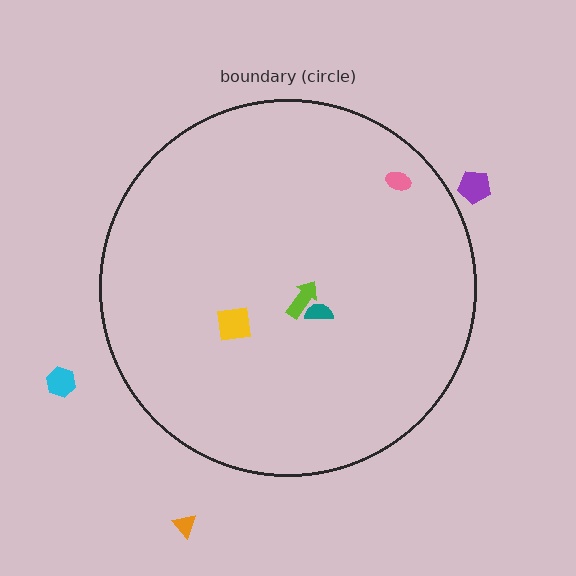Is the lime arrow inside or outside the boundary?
Inside.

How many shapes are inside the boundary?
4 inside, 3 outside.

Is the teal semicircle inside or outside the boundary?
Inside.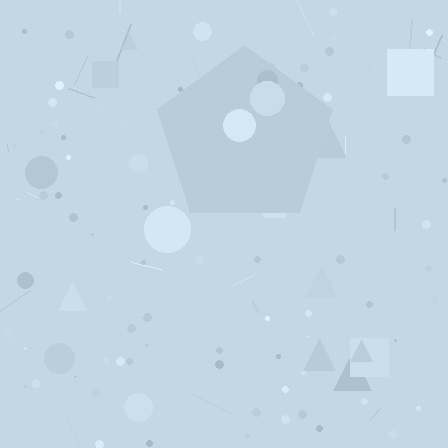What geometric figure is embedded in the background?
A pentagon is embedded in the background.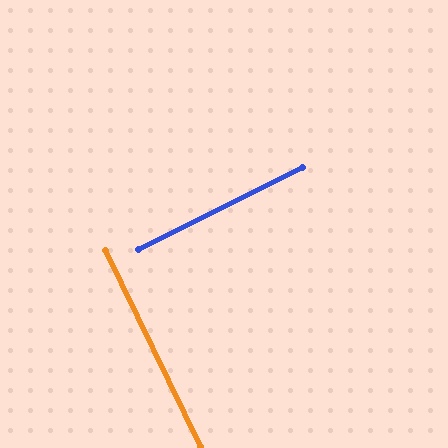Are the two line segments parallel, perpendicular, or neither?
Perpendicular — they meet at approximately 89°.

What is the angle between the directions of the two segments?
Approximately 89 degrees.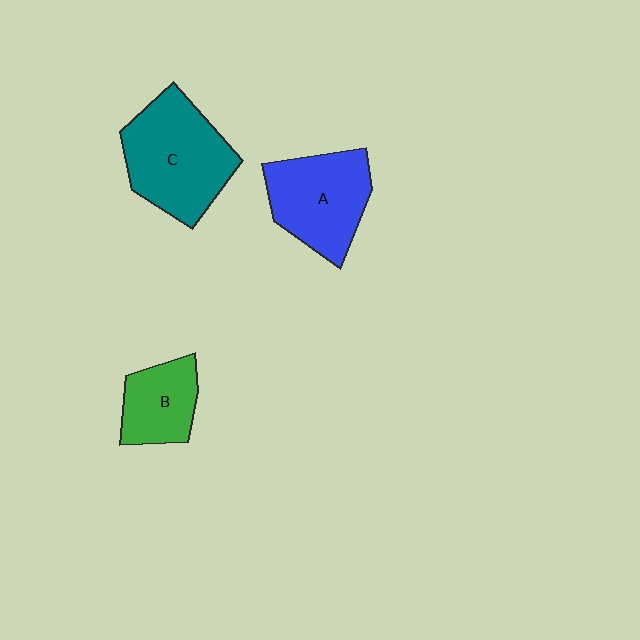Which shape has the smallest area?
Shape B (green).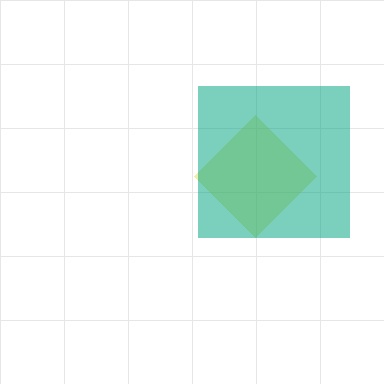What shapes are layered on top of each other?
The layered shapes are: a yellow diamond, a teal square.